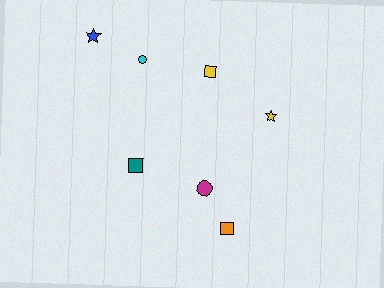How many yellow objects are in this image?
There are 2 yellow objects.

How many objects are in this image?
There are 7 objects.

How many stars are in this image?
There are 2 stars.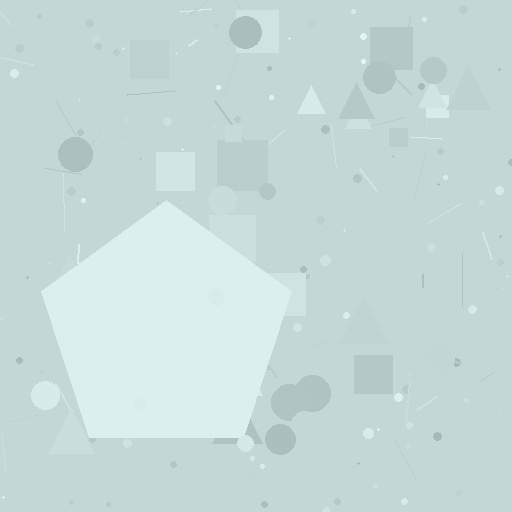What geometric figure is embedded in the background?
A pentagon is embedded in the background.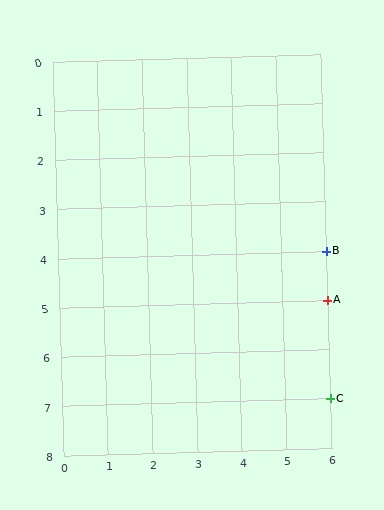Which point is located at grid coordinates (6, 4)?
Point B is at (6, 4).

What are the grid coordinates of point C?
Point C is at grid coordinates (6, 7).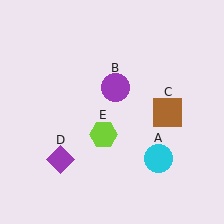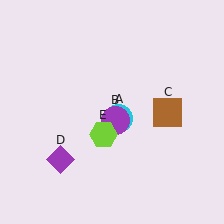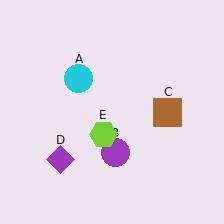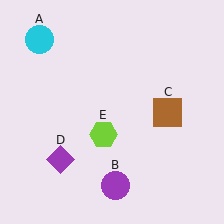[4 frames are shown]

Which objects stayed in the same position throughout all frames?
Brown square (object C) and purple diamond (object D) and lime hexagon (object E) remained stationary.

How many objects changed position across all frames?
2 objects changed position: cyan circle (object A), purple circle (object B).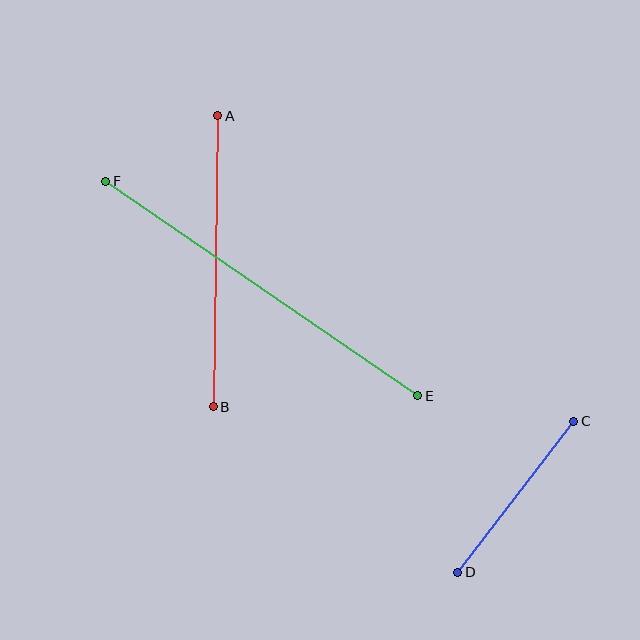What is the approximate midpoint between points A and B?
The midpoint is at approximately (216, 261) pixels.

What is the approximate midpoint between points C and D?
The midpoint is at approximately (516, 497) pixels.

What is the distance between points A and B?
The distance is approximately 291 pixels.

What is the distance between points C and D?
The distance is approximately 190 pixels.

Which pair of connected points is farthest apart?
Points E and F are farthest apart.